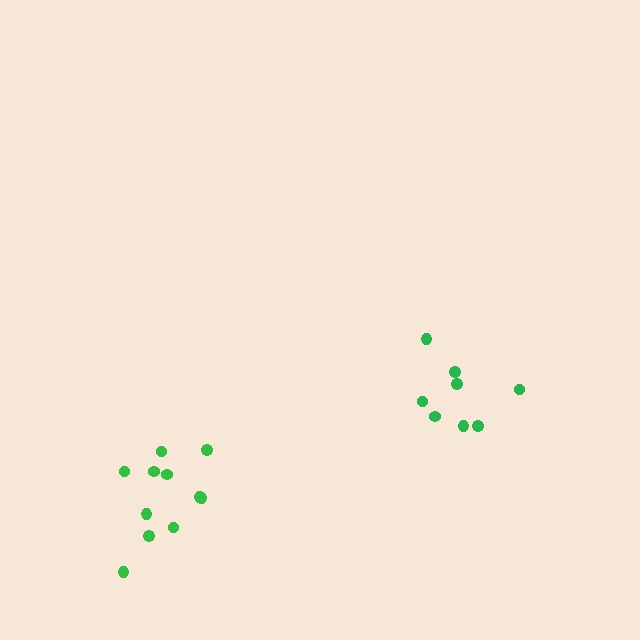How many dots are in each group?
Group 1: 11 dots, Group 2: 8 dots (19 total).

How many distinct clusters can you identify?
There are 2 distinct clusters.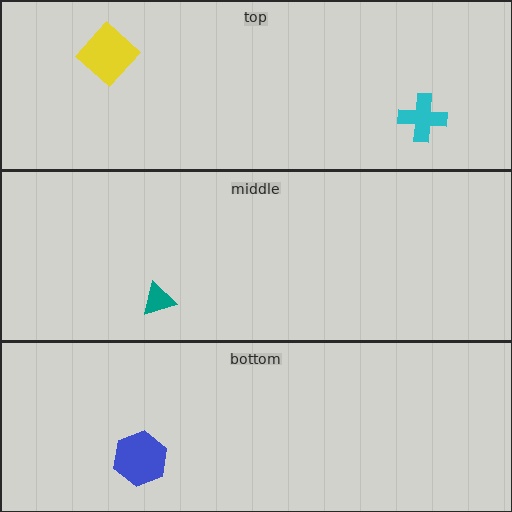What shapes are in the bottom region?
The blue hexagon.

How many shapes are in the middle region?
1.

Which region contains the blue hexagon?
The bottom region.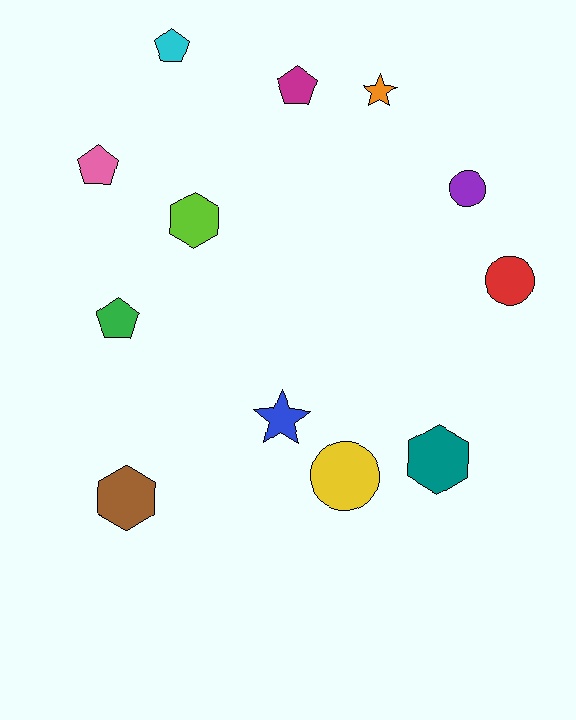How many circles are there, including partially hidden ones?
There are 3 circles.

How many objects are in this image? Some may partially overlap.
There are 12 objects.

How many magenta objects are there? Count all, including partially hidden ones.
There is 1 magenta object.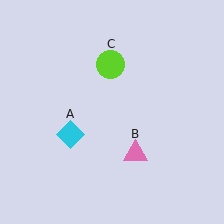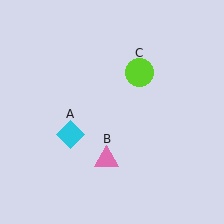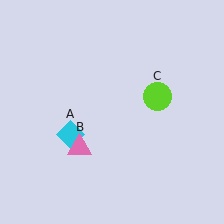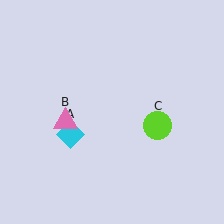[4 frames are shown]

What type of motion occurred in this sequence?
The pink triangle (object B), lime circle (object C) rotated clockwise around the center of the scene.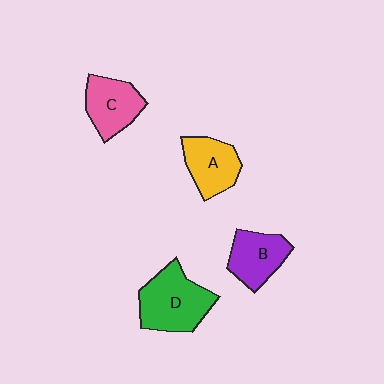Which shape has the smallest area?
Shape B (purple).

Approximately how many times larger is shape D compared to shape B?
Approximately 1.4 times.